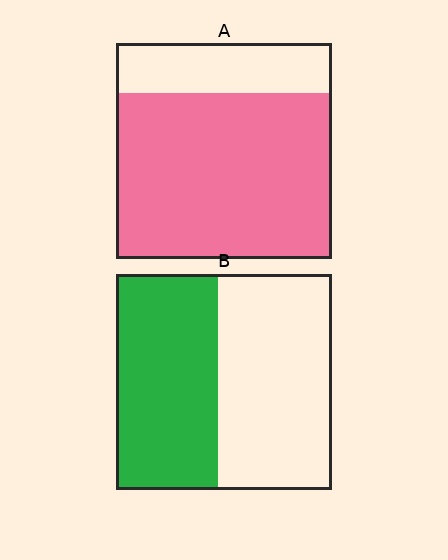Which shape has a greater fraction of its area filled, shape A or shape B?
Shape A.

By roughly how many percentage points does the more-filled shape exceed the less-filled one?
By roughly 30 percentage points (A over B).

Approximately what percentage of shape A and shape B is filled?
A is approximately 75% and B is approximately 45%.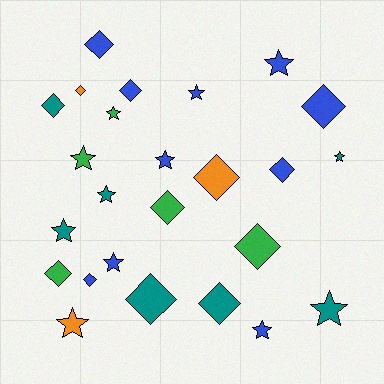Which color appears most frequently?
Blue, with 10 objects.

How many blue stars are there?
There are 5 blue stars.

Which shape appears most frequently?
Diamond, with 13 objects.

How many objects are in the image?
There are 25 objects.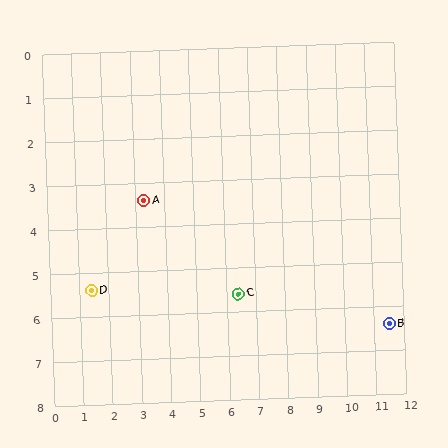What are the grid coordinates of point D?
Point D is at approximately (1.4, 5.4).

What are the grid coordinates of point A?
Point A is at approximately (3.3, 3.4).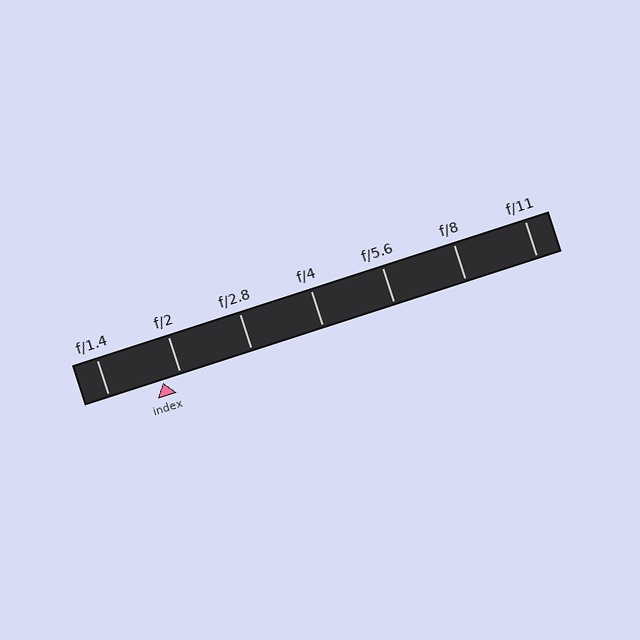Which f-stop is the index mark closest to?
The index mark is closest to f/2.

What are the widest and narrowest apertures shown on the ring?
The widest aperture shown is f/1.4 and the narrowest is f/11.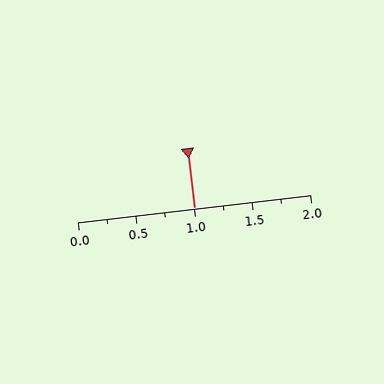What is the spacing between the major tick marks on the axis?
The major ticks are spaced 0.5 apart.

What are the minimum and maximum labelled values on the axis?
The axis runs from 0.0 to 2.0.